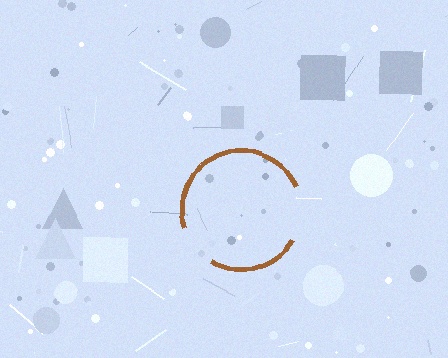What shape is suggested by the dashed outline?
The dashed outline suggests a circle.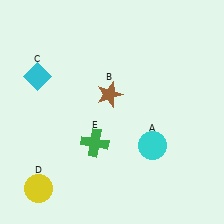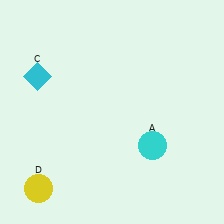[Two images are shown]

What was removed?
The brown star (B), the green cross (E) were removed in Image 2.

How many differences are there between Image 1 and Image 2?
There are 2 differences between the two images.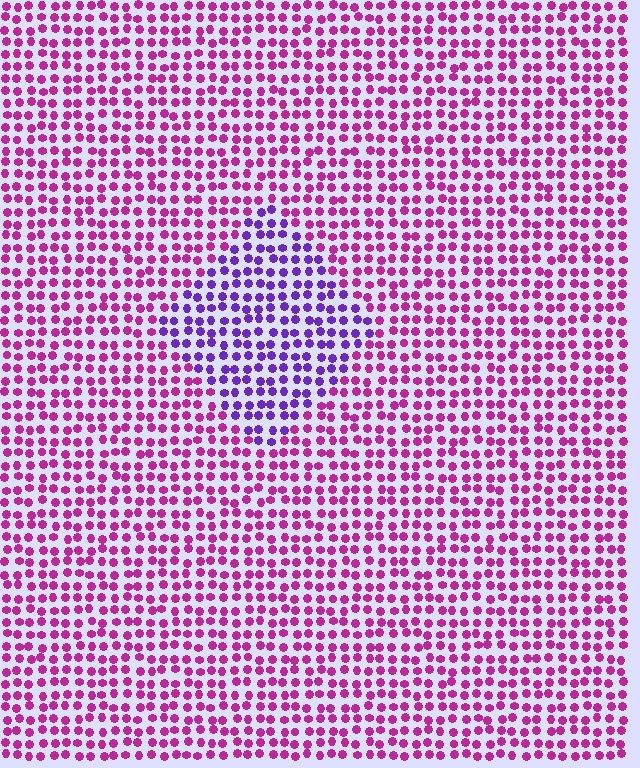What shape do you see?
I see a diamond.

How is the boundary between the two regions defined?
The boundary is defined purely by a slight shift in hue (about 46 degrees). Spacing, size, and orientation are identical on both sides.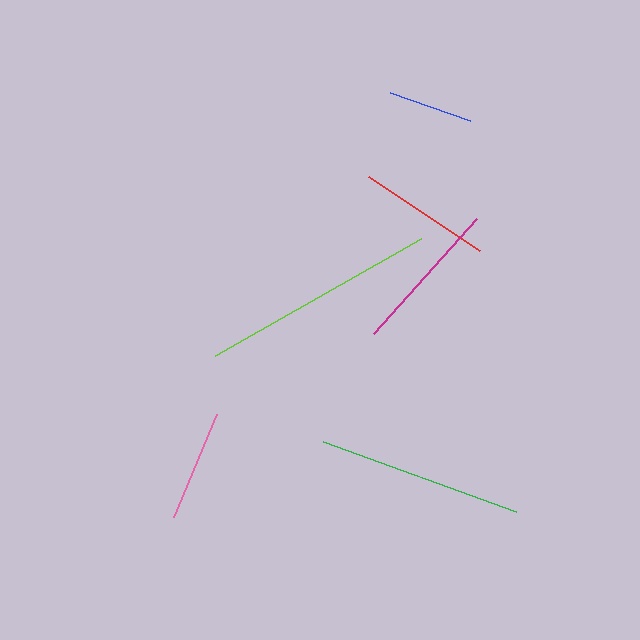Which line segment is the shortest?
The blue line is the shortest at approximately 85 pixels.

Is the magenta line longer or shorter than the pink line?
The magenta line is longer than the pink line.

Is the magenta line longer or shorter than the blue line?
The magenta line is longer than the blue line.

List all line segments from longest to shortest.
From longest to shortest: lime, green, magenta, red, pink, blue.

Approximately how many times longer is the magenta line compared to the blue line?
The magenta line is approximately 1.8 times the length of the blue line.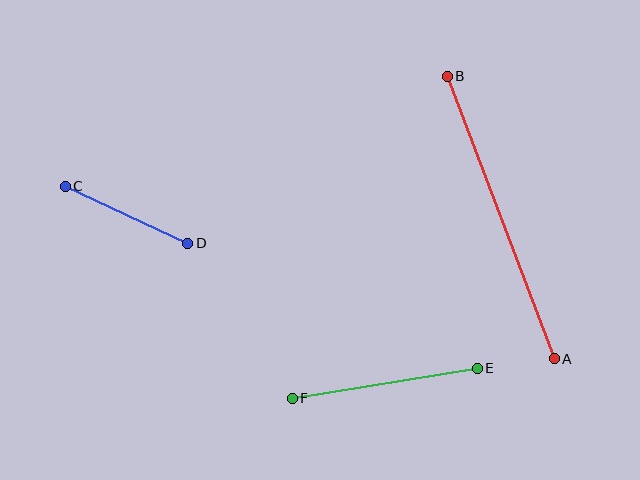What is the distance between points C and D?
The distance is approximately 135 pixels.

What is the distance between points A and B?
The distance is approximately 302 pixels.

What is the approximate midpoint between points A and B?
The midpoint is at approximately (501, 217) pixels.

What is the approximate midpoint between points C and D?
The midpoint is at approximately (126, 215) pixels.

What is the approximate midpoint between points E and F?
The midpoint is at approximately (385, 383) pixels.